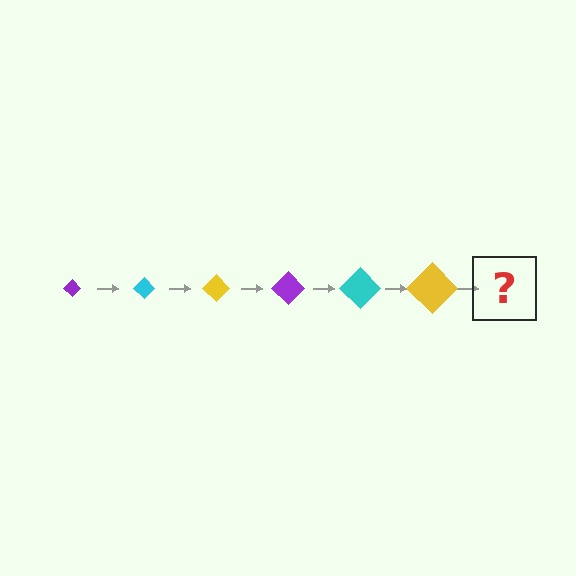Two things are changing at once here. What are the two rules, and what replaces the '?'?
The two rules are that the diamond grows larger each step and the color cycles through purple, cyan, and yellow. The '?' should be a purple diamond, larger than the previous one.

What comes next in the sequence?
The next element should be a purple diamond, larger than the previous one.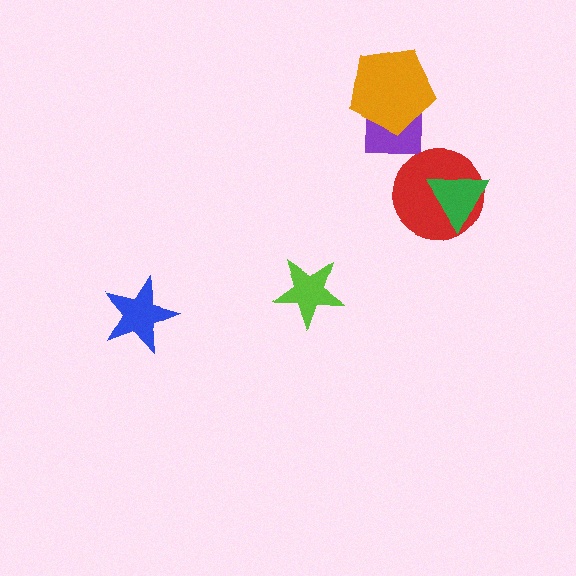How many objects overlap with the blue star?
0 objects overlap with the blue star.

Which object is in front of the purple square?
The orange pentagon is in front of the purple square.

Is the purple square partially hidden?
Yes, it is partially covered by another shape.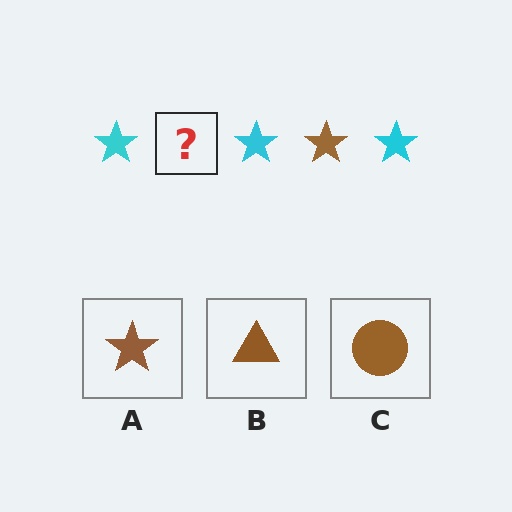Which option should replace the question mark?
Option A.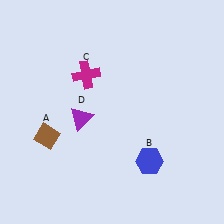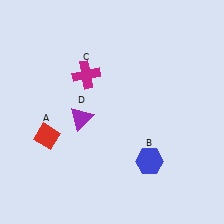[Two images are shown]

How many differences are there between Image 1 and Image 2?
There is 1 difference between the two images.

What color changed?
The diamond (A) changed from brown in Image 1 to red in Image 2.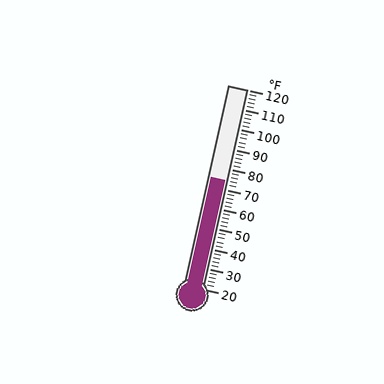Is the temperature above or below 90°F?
The temperature is below 90°F.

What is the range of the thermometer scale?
The thermometer scale ranges from 20°F to 120°F.